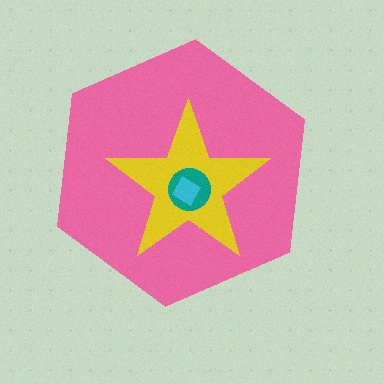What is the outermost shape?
The pink hexagon.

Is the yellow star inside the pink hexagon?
Yes.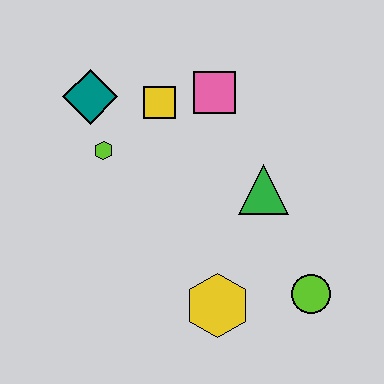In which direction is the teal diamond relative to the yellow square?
The teal diamond is to the left of the yellow square.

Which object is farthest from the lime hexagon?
The lime circle is farthest from the lime hexagon.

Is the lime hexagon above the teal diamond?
No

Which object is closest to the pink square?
The yellow square is closest to the pink square.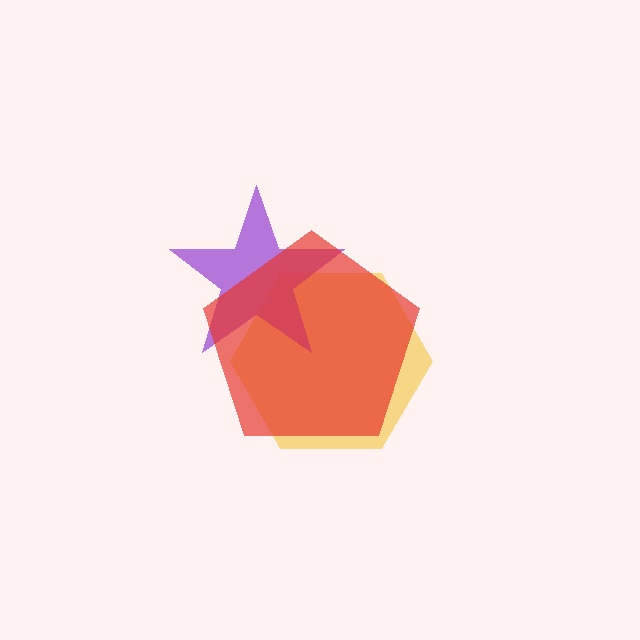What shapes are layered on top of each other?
The layered shapes are: a yellow hexagon, a purple star, a red pentagon.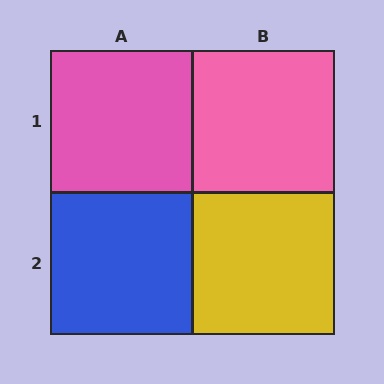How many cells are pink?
2 cells are pink.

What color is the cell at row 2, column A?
Blue.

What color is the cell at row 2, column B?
Yellow.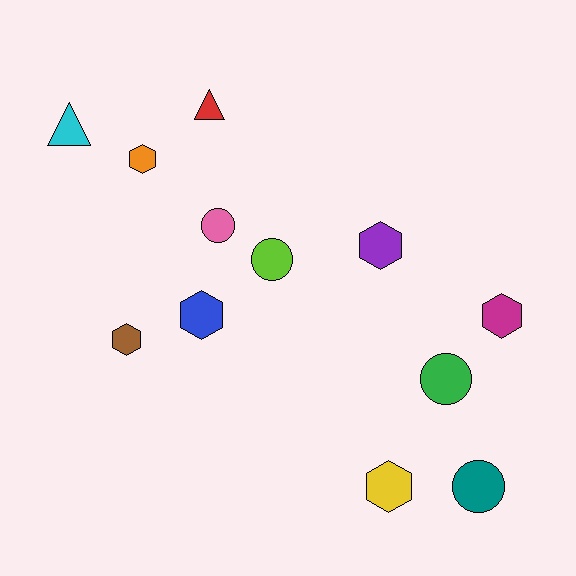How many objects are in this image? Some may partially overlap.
There are 12 objects.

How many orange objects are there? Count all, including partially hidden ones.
There is 1 orange object.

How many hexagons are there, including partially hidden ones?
There are 6 hexagons.